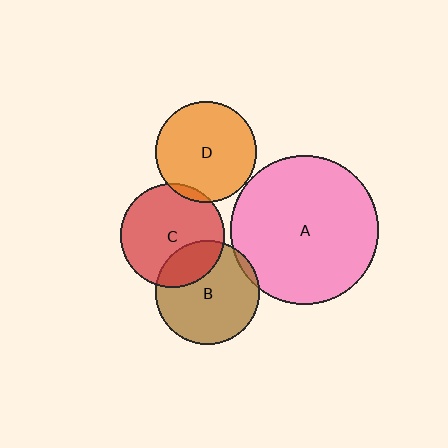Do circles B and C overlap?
Yes.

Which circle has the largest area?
Circle A (pink).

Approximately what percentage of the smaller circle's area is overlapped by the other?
Approximately 25%.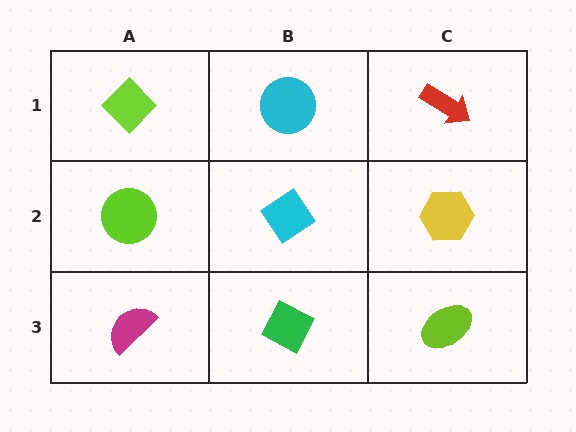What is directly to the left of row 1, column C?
A cyan circle.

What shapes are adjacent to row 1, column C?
A yellow hexagon (row 2, column C), a cyan circle (row 1, column B).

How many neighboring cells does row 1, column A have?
2.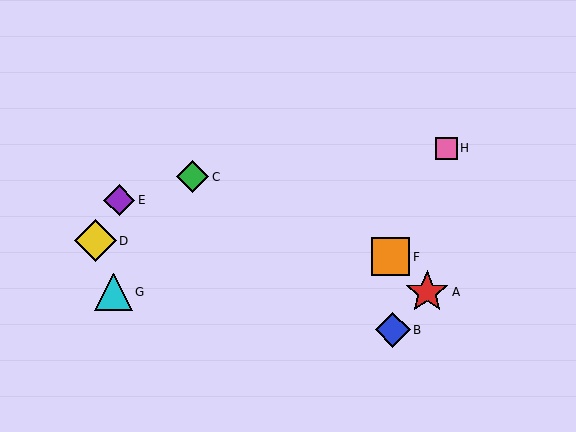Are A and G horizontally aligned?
Yes, both are at y≈292.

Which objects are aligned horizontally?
Objects A, G are aligned horizontally.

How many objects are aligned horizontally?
2 objects (A, G) are aligned horizontally.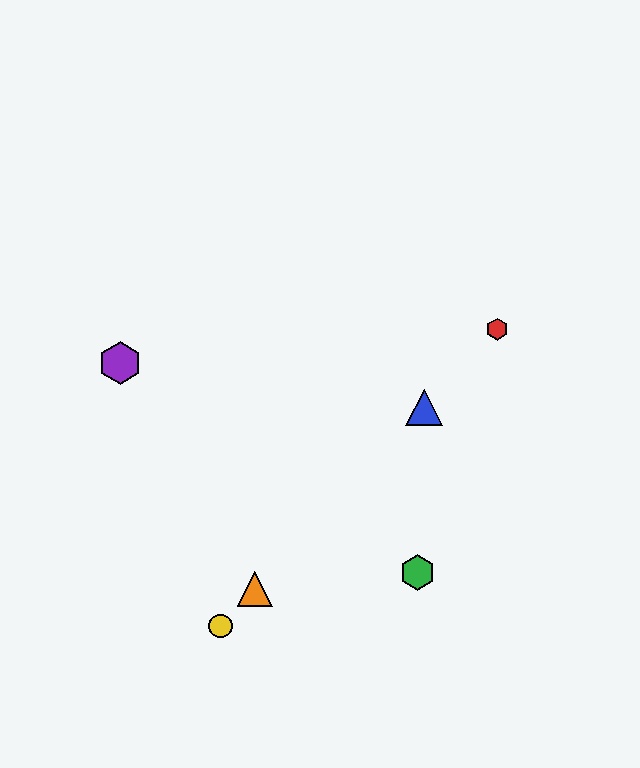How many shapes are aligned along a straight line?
4 shapes (the red hexagon, the blue triangle, the yellow circle, the orange triangle) are aligned along a straight line.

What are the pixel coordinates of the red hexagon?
The red hexagon is at (497, 329).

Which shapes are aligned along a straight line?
The red hexagon, the blue triangle, the yellow circle, the orange triangle are aligned along a straight line.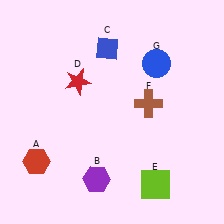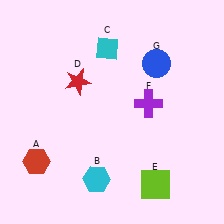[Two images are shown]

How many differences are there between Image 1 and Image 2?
There are 3 differences between the two images.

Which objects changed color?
B changed from purple to cyan. C changed from blue to cyan. F changed from brown to purple.